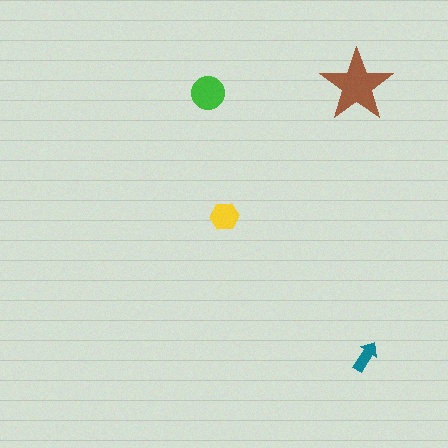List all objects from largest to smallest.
The brown star, the green circle, the yellow hexagon, the teal arrow.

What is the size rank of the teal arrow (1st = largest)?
4th.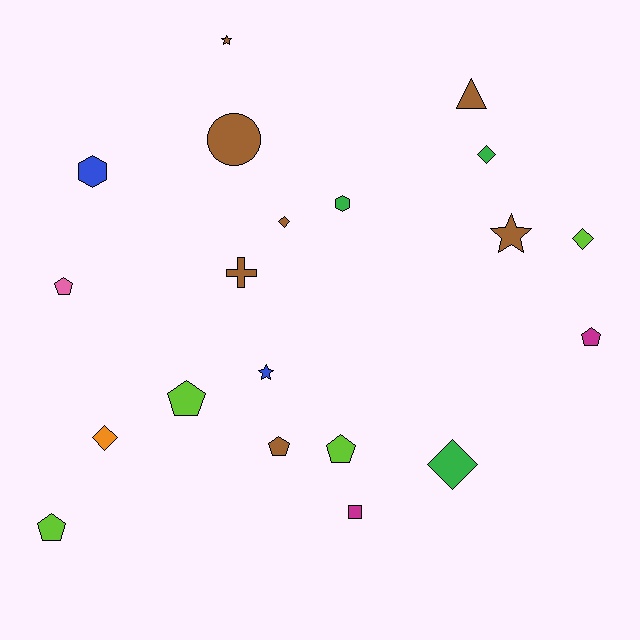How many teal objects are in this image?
There are no teal objects.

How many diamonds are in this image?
There are 5 diamonds.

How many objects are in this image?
There are 20 objects.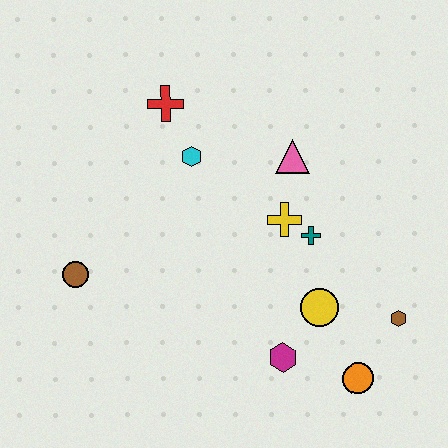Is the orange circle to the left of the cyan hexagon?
No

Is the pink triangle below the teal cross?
No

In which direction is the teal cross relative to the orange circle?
The teal cross is above the orange circle.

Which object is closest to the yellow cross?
The teal cross is closest to the yellow cross.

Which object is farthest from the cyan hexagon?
The orange circle is farthest from the cyan hexagon.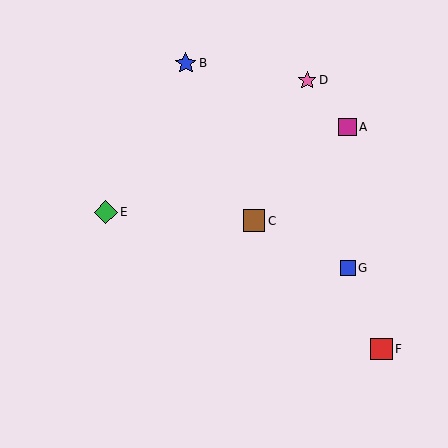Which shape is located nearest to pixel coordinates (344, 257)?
The blue square (labeled G) at (348, 268) is nearest to that location.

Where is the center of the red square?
The center of the red square is at (381, 349).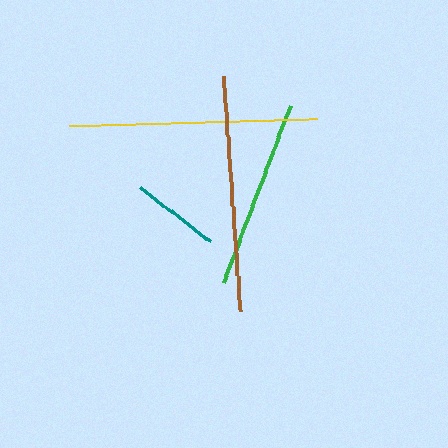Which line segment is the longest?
The yellow line is the longest at approximately 248 pixels.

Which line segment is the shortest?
The teal line is the shortest at approximately 89 pixels.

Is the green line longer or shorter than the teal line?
The green line is longer than the teal line.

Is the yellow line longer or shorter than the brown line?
The yellow line is longer than the brown line.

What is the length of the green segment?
The green segment is approximately 190 pixels long.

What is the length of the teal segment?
The teal segment is approximately 89 pixels long.